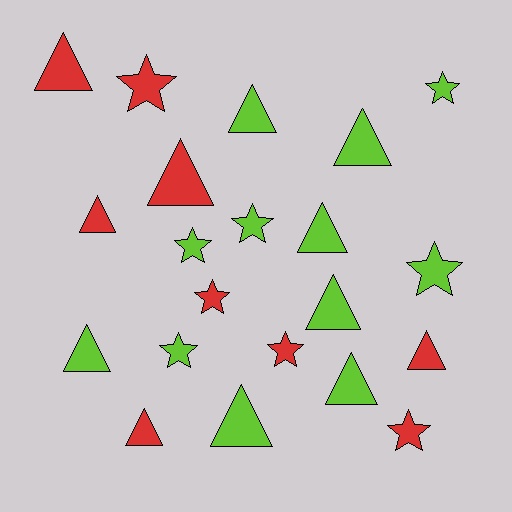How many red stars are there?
There are 4 red stars.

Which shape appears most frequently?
Triangle, with 12 objects.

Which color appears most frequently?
Lime, with 12 objects.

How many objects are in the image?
There are 21 objects.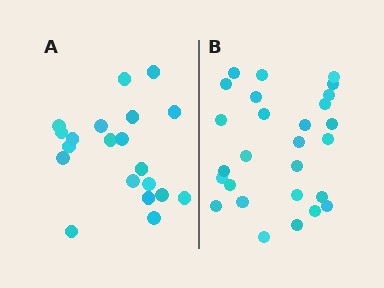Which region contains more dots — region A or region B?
Region B (the right region) has more dots.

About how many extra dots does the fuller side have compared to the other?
Region B has roughly 8 or so more dots than region A.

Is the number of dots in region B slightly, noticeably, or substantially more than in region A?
Region B has noticeably more, but not dramatically so. The ratio is roughly 1.4 to 1.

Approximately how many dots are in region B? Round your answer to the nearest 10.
About 30 dots. (The exact count is 27, which rounds to 30.)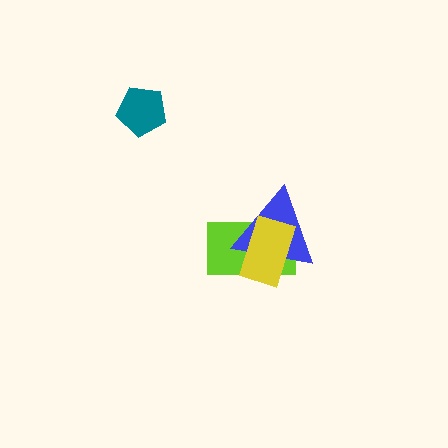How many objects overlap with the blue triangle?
2 objects overlap with the blue triangle.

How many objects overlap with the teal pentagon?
0 objects overlap with the teal pentagon.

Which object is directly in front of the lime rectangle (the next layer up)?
The blue triangle is directly in front of the lime rectangle.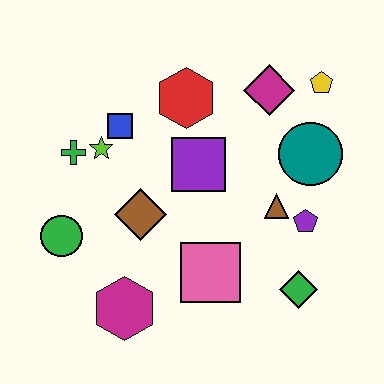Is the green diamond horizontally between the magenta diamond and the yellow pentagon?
Yes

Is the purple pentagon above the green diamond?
Yes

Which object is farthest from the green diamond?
The green cross is farthest from the green diamond.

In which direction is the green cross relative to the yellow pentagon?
The green cross is to the left of the yellow pentagon.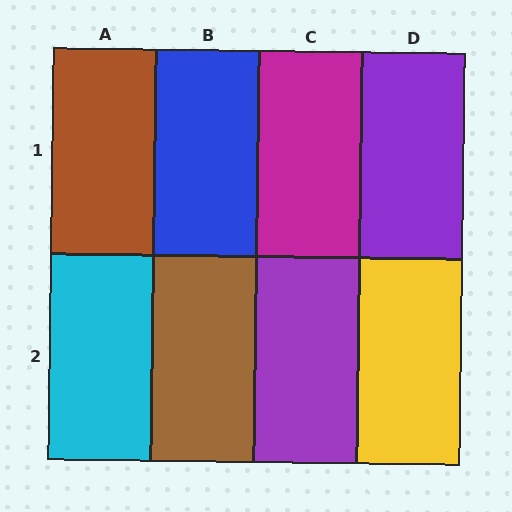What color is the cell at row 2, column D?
Yellow.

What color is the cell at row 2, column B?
Brown.